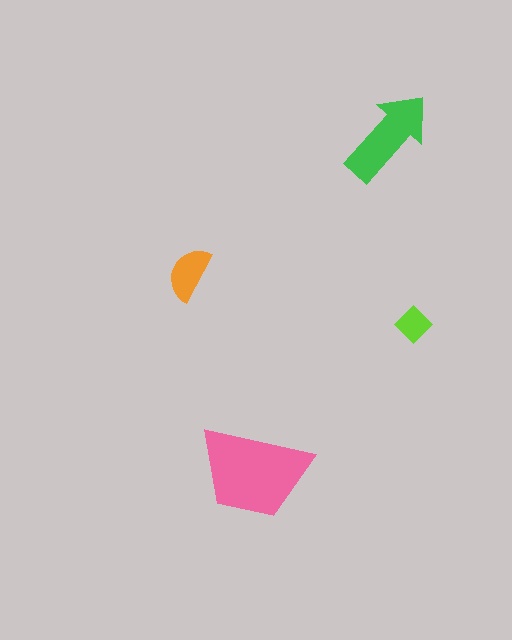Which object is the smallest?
The lime diamond.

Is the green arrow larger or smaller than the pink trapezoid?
Smaller.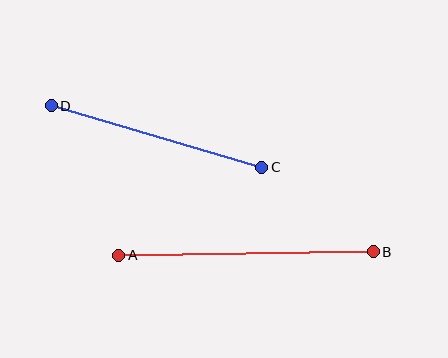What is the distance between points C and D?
The distance is approximately 219 pixels.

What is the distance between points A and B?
The distance is approximately 255 pixels.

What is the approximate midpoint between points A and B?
The midpoint is at approximately (246, 254) pixels.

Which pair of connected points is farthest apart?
Points A and B are farthest apart.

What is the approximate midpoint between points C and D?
The midpoint is at approximately (157, 136) pixels.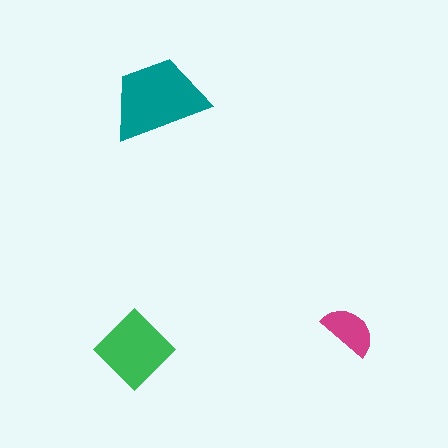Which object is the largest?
The teal trapezoid.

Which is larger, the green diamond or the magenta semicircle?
The green diamond.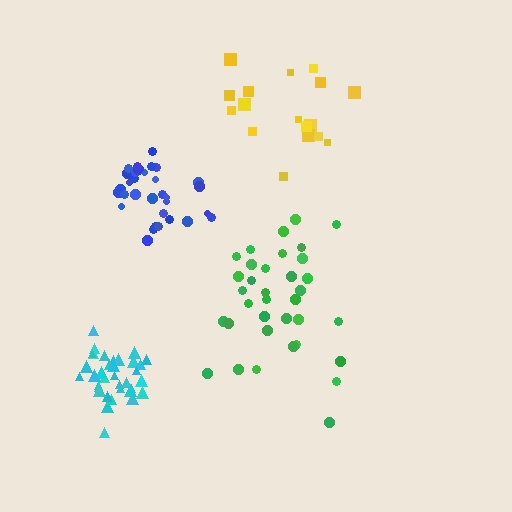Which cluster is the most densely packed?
Cyan.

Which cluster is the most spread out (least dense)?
Yellow.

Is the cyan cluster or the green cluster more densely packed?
Cyan.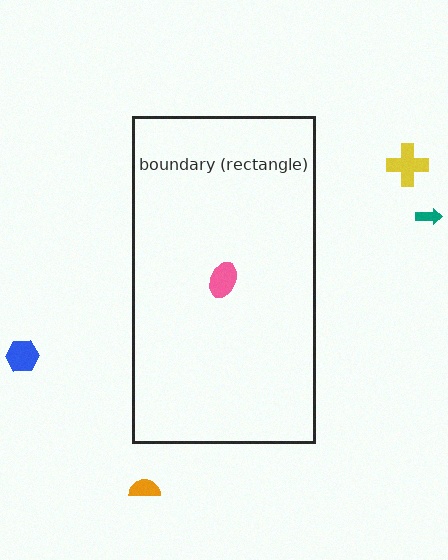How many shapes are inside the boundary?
1 inside, 4 outside.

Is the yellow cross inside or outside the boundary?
Outside.